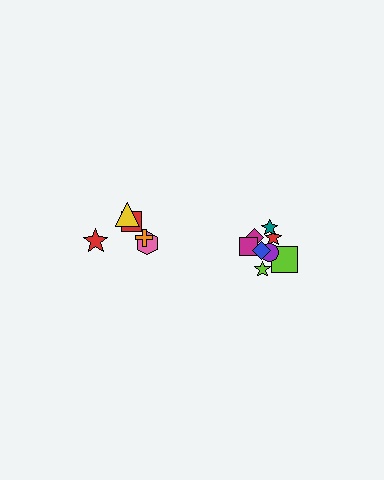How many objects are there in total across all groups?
There are 13 objects.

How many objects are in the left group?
There are 5 objects.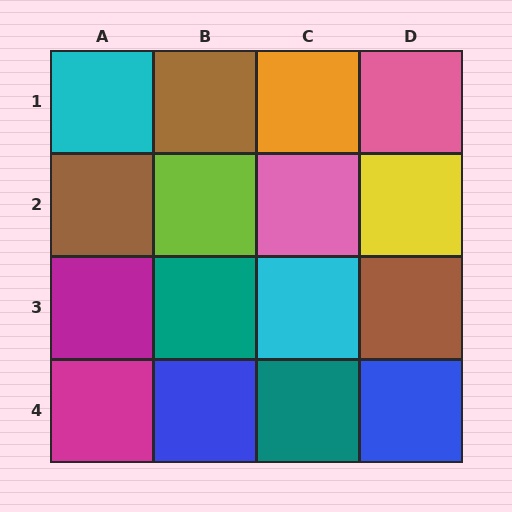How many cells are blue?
2 cells are blue.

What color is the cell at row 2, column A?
Brown.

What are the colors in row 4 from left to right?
Magenta, blue, teal, blue.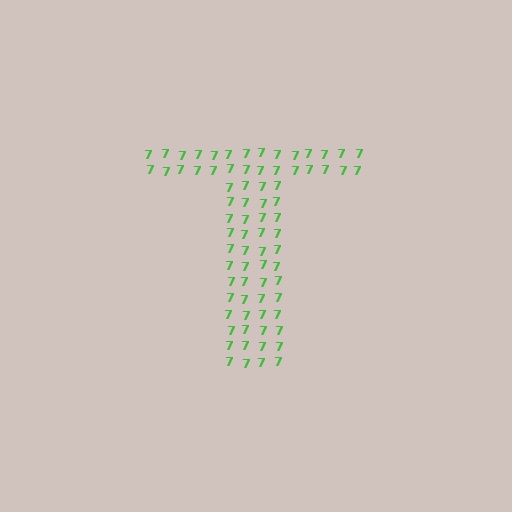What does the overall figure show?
The overall figure shows the letter T.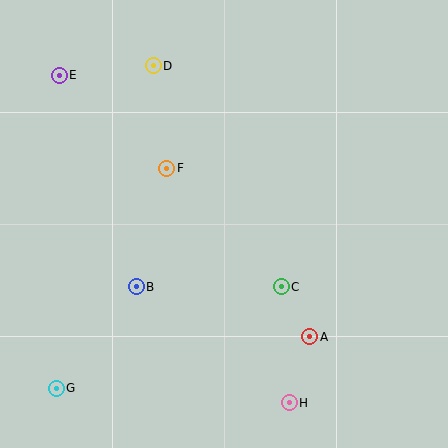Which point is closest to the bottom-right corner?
Point H is closest to the bottom-right corner.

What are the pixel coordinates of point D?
Point D is at (153, 66).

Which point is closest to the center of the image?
Point F at (167, 168) is closest to the center.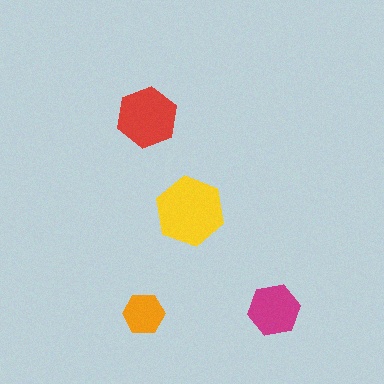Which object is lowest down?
The orange hexagon is bottommost.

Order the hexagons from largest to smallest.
the yellow one, the red one, the magenta one, the orange one.